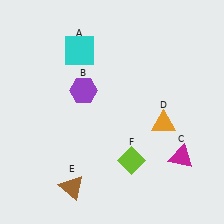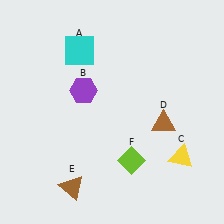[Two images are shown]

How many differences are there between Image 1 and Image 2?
There are 2 differences between the two images.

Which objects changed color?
C changed from magenta to yellow. D changed from orange to brown.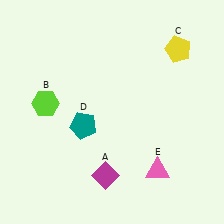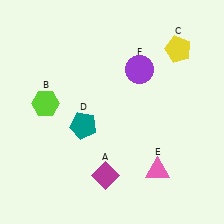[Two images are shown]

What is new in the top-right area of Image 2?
A purple circle (F) was added in the top-right area of Image 2.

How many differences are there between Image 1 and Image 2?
There is 1 difference between the two images.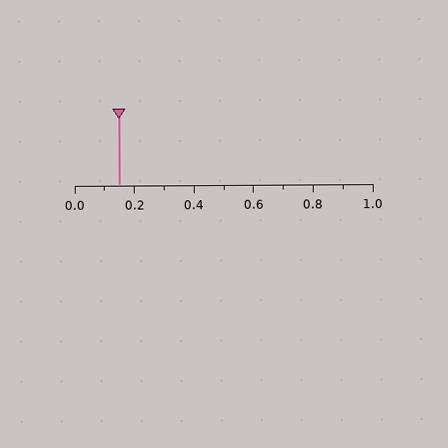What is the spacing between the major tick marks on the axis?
The major ticks are spaced 0.2 apart.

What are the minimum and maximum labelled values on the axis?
The axis runs from 0.0 to 1.0.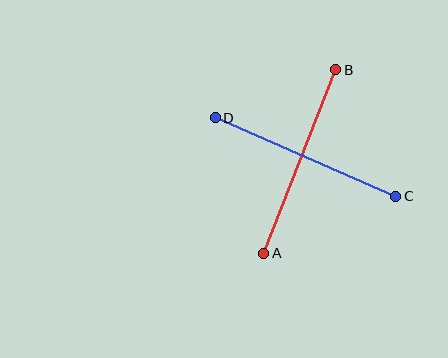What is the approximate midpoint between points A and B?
The midpoint is at approximately (300, 162) pixels.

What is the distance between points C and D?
The distance is approximately 197 pixels.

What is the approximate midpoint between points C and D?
The midpoint is at approximately (305, 157) pixels.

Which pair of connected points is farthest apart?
Points A and B are farthest apart.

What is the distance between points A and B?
The distance is approximately 197 pixels.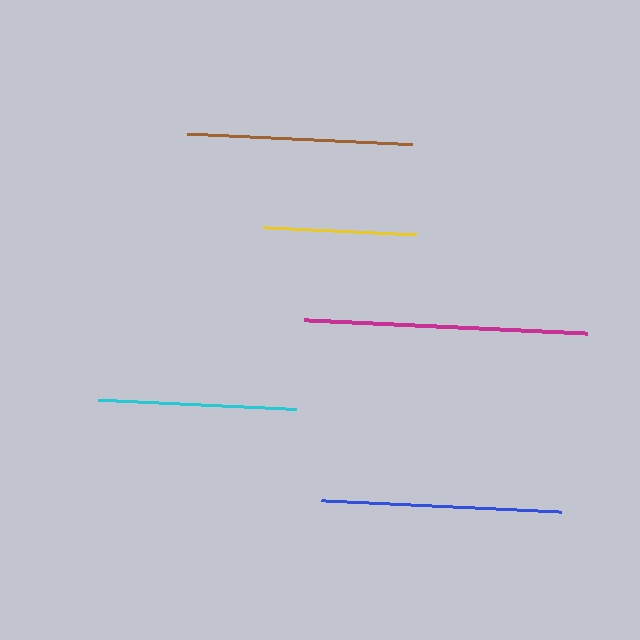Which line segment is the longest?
The magenta line is the longest at approximately 283 pixels.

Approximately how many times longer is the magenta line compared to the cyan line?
The magenta line is approximately 1.4 times the length of the cyan line.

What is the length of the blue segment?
The blue segment is approximately 240 pixels long.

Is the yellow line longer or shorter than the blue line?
The blue line is longer than the yellow line.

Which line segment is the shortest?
The yellow line is the shortest at approximately 153 pixels.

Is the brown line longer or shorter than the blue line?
The blue line is longer than the brown line.